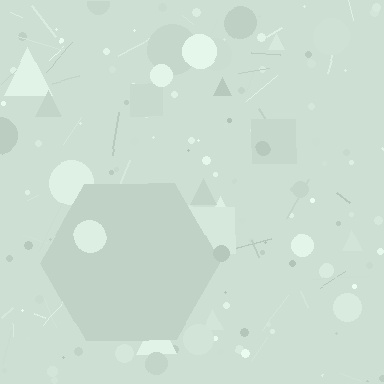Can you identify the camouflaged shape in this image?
The camouflaged shape is a hexagon.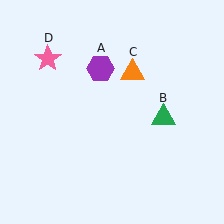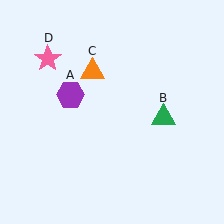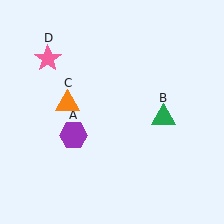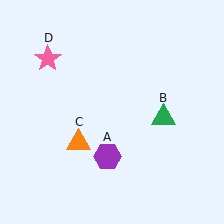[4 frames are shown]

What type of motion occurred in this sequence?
The purple hexagon (object A), orange triangle (object C) rotated counterclockwise around the center of the scene.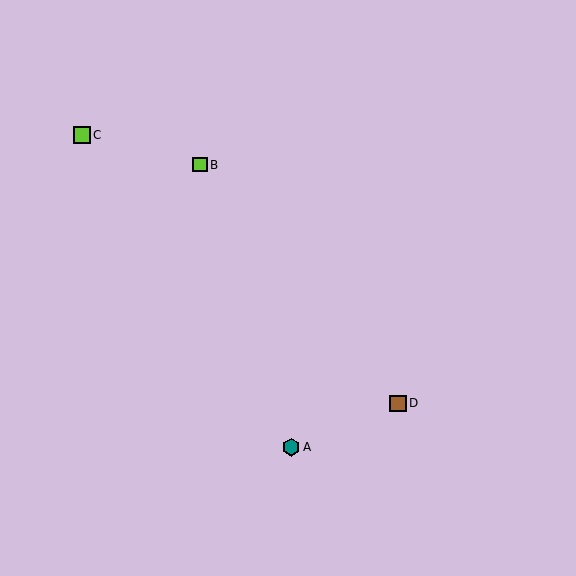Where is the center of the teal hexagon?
The center of the teal hexagon is at (291, 447).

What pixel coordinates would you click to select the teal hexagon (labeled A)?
Click at (291, 447) to select the teal hexagon A.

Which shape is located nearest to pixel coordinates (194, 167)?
The lime square (labeled B) at (200, 165) is nearest to that location.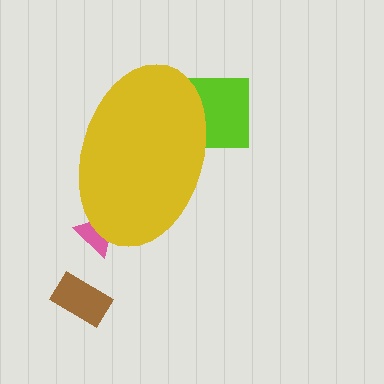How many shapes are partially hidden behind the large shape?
2 shapes are partially hidden.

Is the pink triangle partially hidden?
Yes, the pink triangle is partially hidden behind the yellow ellipse.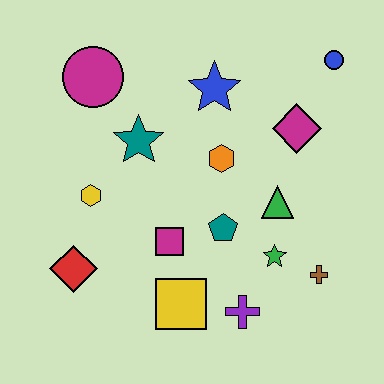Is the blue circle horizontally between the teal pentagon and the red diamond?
No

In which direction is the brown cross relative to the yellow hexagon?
The brown cross is to the right of the yellow hexagon.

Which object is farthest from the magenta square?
The blue circle is farthest from the magenta square.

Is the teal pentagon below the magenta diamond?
Yes